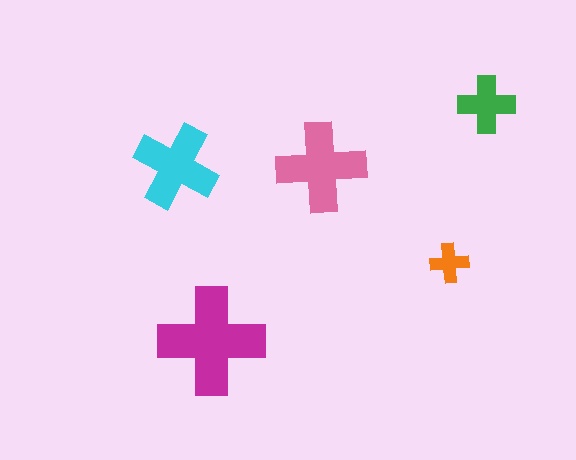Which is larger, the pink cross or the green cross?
The pink one.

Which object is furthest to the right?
The green cross is rightmost.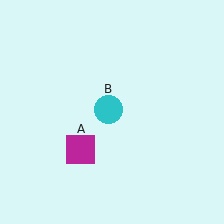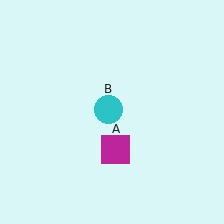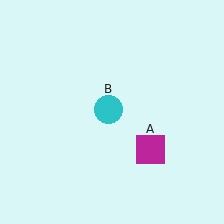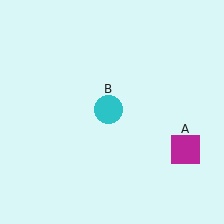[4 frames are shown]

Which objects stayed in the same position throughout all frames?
Cyan circle (object B) remained stationary.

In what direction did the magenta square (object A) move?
The magenta square (object A) moved right.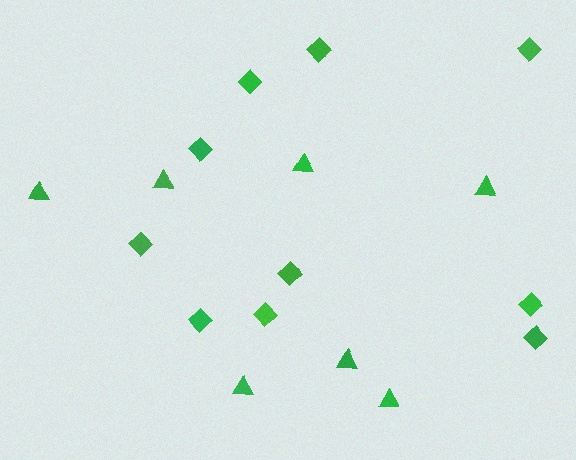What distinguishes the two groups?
There are 2 groups: one group of diamonds (10) and one group of triangles (7).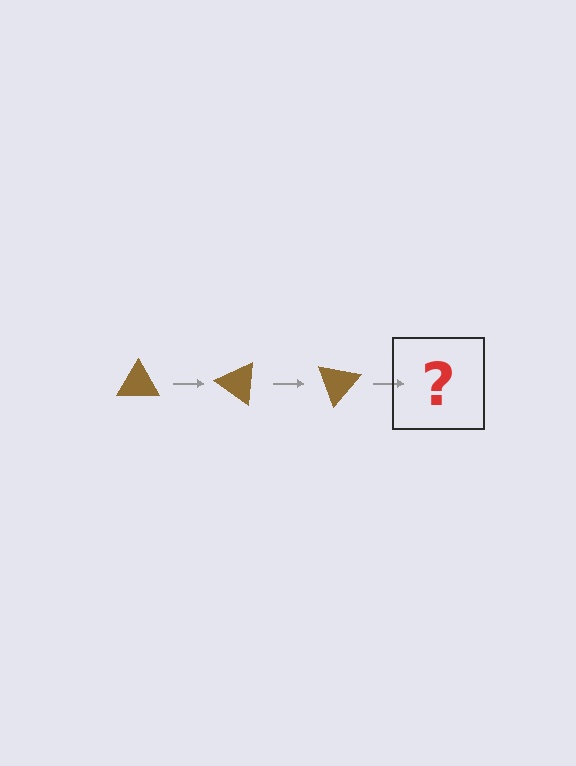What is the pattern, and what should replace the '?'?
The pattern is that the triangle rotates 35 degrees each step. The '?' should be a brown triangle rotated 105 degrees.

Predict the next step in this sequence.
The next step is a brown triangle rotated 105 degrees.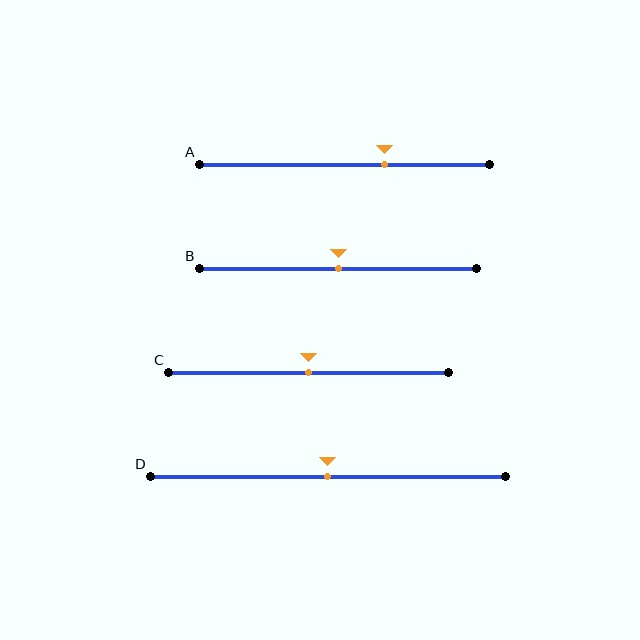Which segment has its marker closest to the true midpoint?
Segment B has its marker closest to the true midpoint.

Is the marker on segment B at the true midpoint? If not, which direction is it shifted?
Yes, the marker on segment B is at the true midpoint.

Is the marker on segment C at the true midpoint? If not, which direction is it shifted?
Yes, the marker on segment C is at the true midpoint.